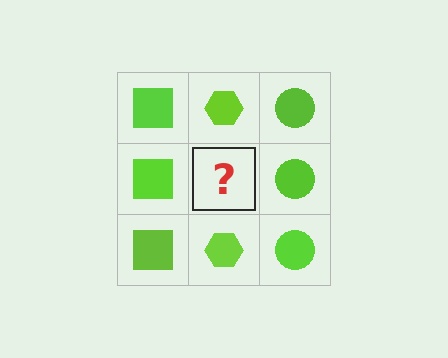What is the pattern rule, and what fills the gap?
The rule is that each column has a consistent shape. The gap should be filled with a lime hexagon.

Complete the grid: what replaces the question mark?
The question mark should be replaced with a lime hexagon.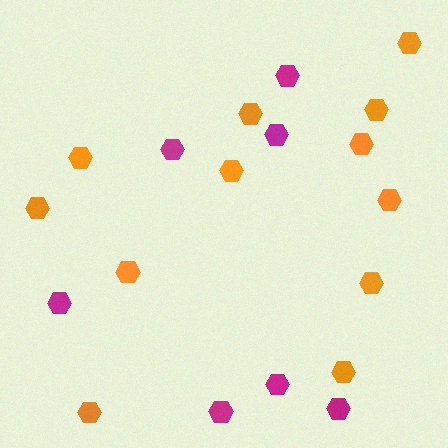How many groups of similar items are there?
There are 2 groups: one group of orange hexagons (12) and one group of magenta hexagons (7).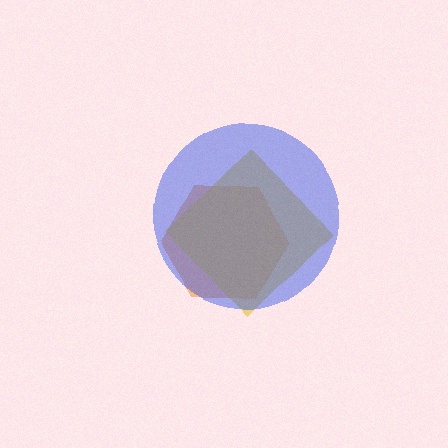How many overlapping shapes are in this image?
There are 3 overlapping shapes in the image.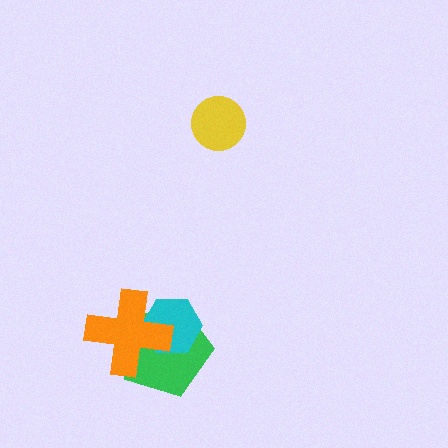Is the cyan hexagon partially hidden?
Yes, it is partially covered by another shape.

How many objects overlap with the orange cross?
2 objects overlap with the orange cross.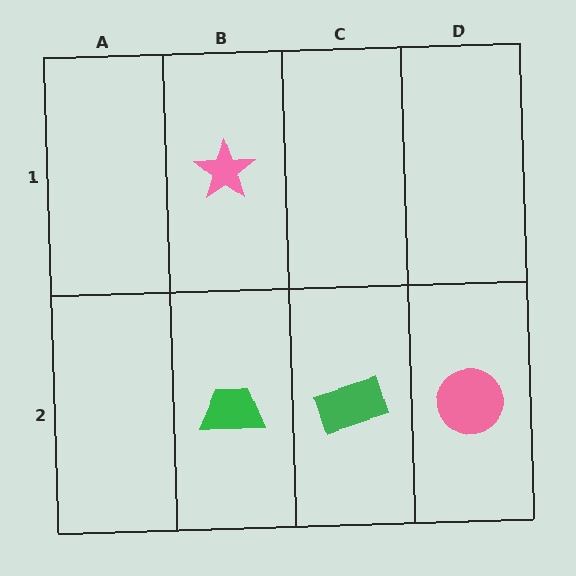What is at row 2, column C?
A green rectangle.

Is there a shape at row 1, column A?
No, that cell is empty.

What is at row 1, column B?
A pink star.